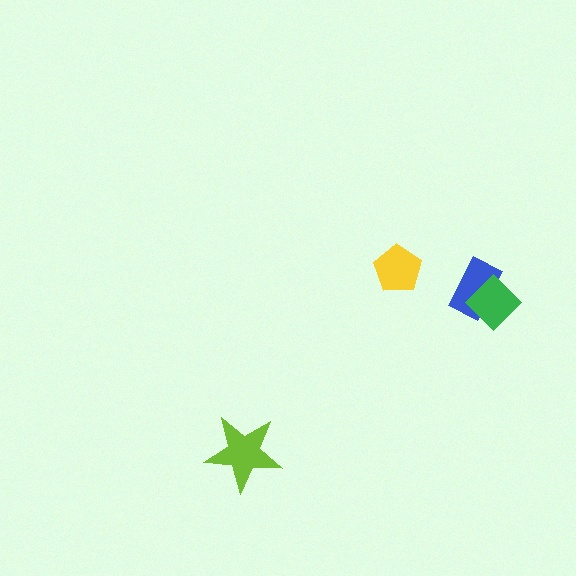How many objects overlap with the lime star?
0 objects overlap with the lime star.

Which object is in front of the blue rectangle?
The green diamond is in front of the blue rectangle.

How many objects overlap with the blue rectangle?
1 object overlaps with the blue rectangle.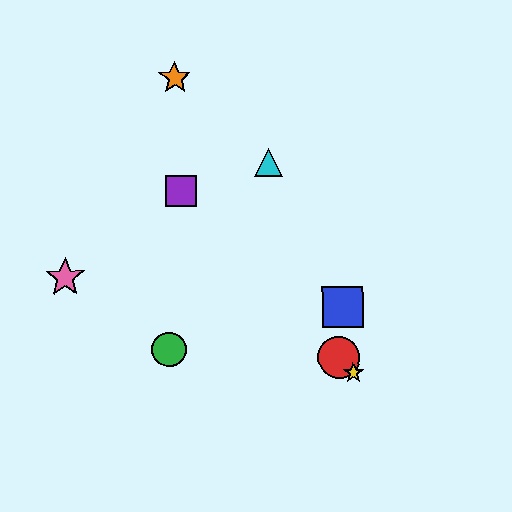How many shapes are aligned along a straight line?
3 shapes (the red circle, the yellow star, the purple square) are aligned along a straight line.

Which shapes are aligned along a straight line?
The red circle, the yellow star, the purple square are aligned along a straight line.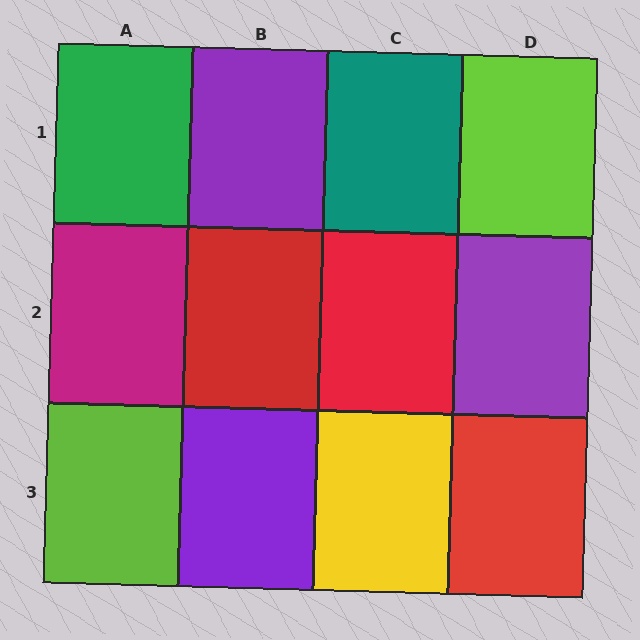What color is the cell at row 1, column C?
Teal.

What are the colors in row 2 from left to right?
Magenta, red, red, purple.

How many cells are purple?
3 cells are purple.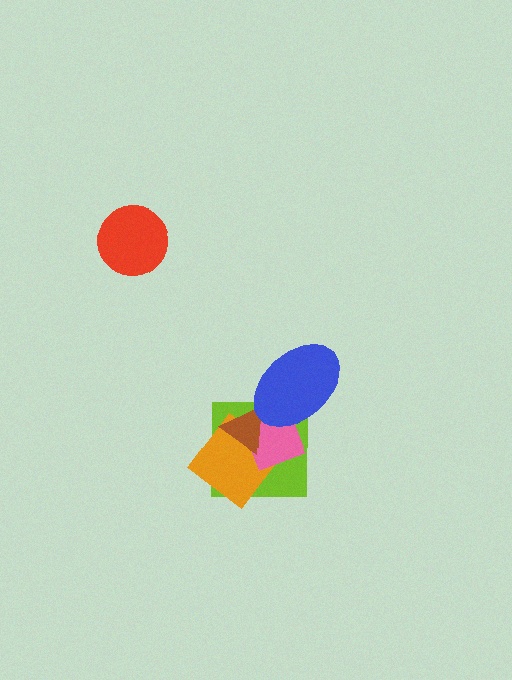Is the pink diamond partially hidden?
Yes, it is partially covered by another shape.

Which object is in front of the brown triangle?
The blue ellipse is in front of the brown triangle.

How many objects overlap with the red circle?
0 objects overlap with the red circle.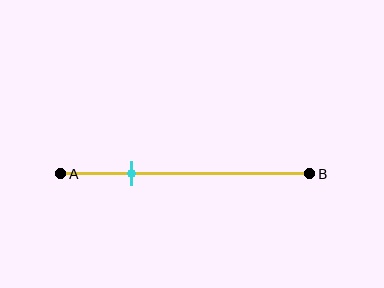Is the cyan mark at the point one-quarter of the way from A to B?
No, the mark is at about 30% from A, not at the 25% one-quarter point.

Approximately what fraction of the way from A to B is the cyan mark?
The cyan mark is approximately 30% of the way from A to B.